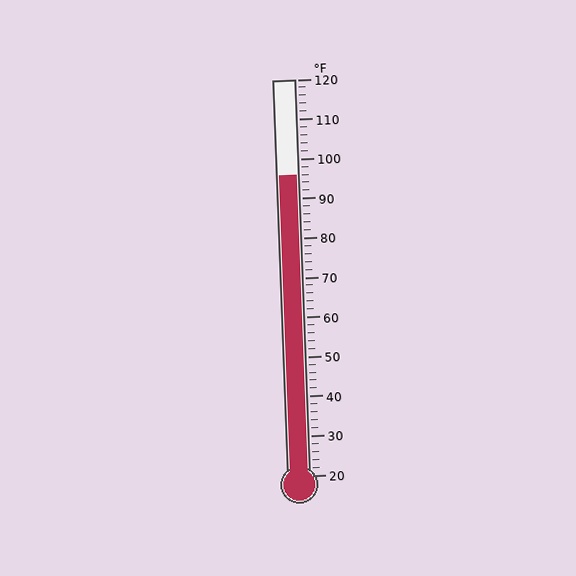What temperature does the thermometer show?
The thermometer shows approximately 96°F.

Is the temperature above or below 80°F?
The temperature is above 80°F.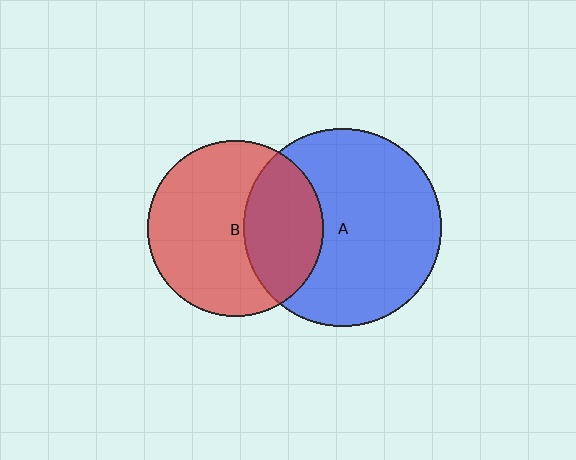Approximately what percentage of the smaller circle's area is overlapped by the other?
Approximately 35%.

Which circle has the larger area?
Circle A (blue).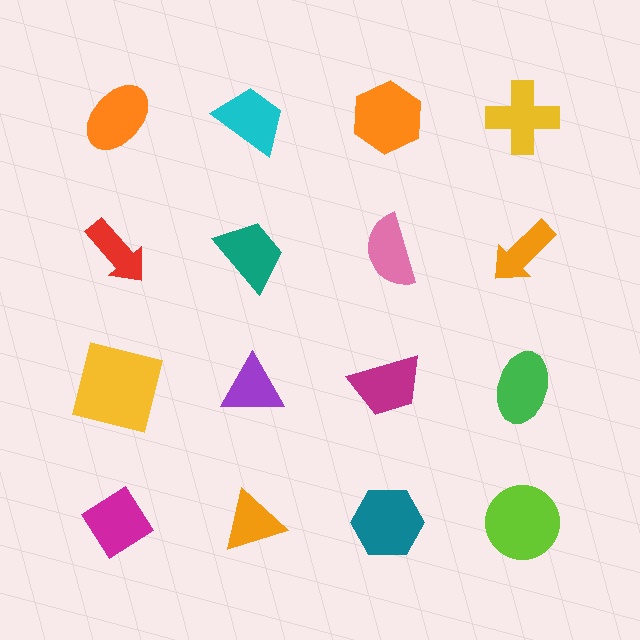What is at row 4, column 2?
An orange triangle.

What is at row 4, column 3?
A teal hexagon.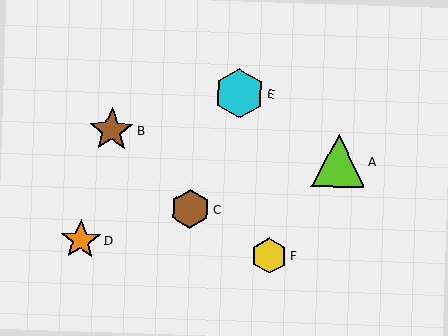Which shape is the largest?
The lime triangle (labeled A) is the largest.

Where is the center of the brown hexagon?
The center of the brown hexagon is at (190, 209).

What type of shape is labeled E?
Shape E is a cyan hexagon.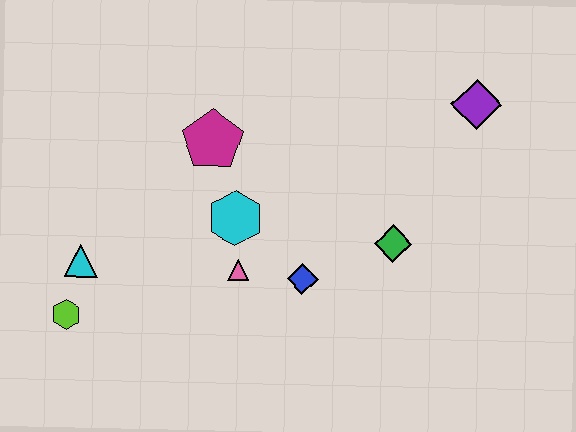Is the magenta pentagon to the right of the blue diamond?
No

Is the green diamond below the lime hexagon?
No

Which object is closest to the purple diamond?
The green diamond is closest to the purple diamond.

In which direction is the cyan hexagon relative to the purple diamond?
The cyan hexagon is to the left of the purple diamond.